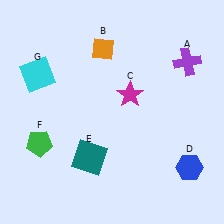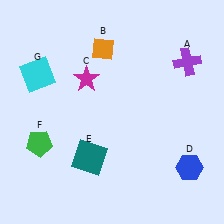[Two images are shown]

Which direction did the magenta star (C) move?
The magenta star (C) moved left.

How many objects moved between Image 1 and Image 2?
1 object moved between the two images.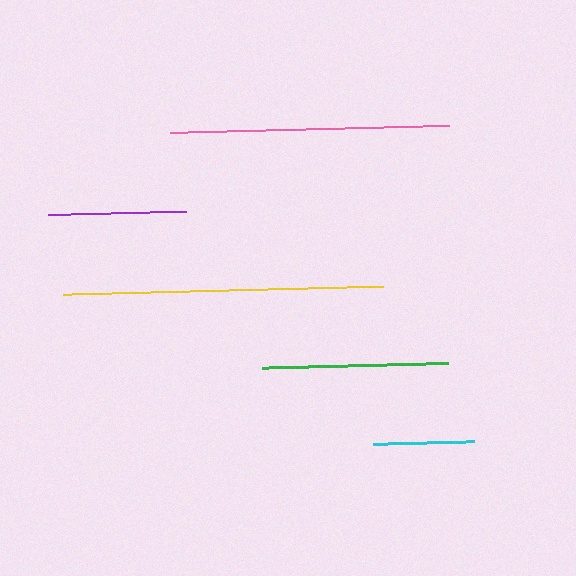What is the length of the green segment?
The green segment is approximately 186 pixels long.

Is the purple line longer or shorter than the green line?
The green line is longer than the purple line.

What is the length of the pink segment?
The pink segment is approximately 279 pixels long.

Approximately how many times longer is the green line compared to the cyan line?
The green line is approximately 1.8 times the length of the cyan line.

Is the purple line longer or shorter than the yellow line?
The yellow line is longer than the purple line.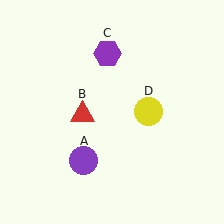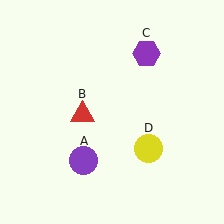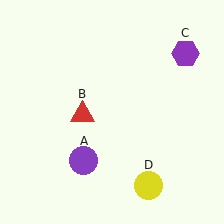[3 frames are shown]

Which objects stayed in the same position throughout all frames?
Purple circle (object A) and red triangle (object B) remained stationary.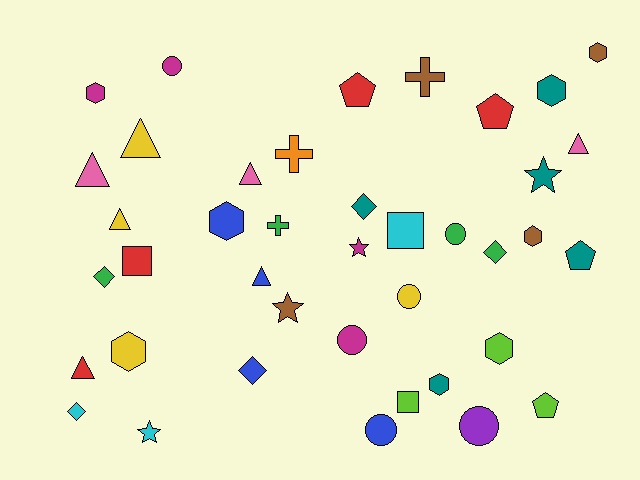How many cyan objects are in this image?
There are 3 cyan objects.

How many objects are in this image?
There are 40 objects.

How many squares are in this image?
There are 3 squares.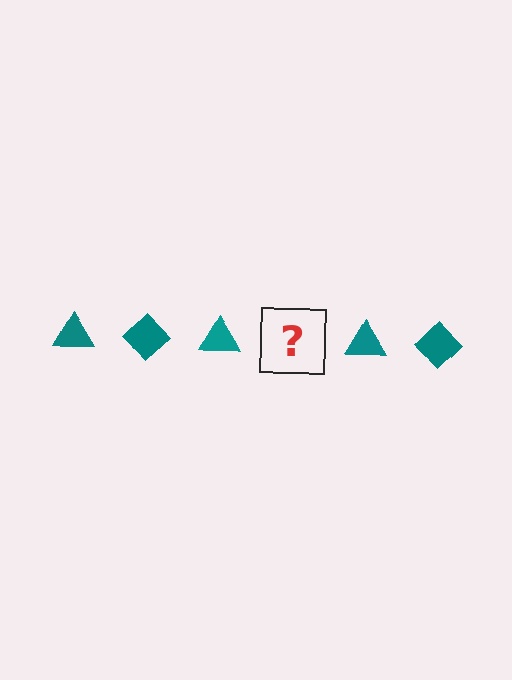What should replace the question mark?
The question mark should be replaced with a teal diamond.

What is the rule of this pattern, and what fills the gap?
The rule is that the pattern cycles through triangle, diamond shapes in teal. The gap should be filled with a teal diamond.